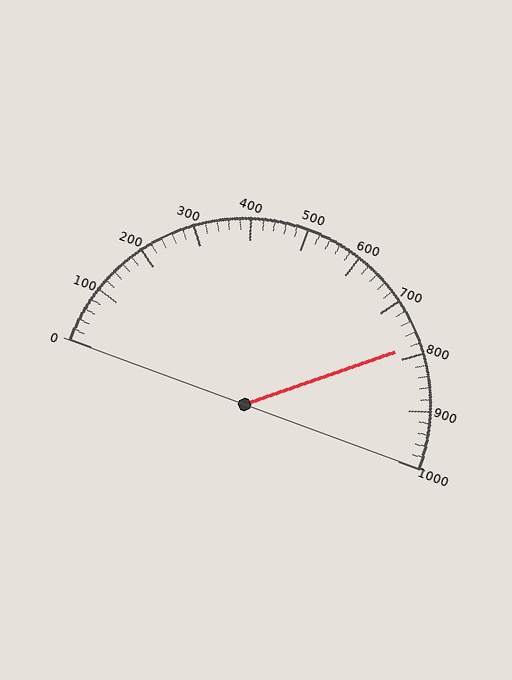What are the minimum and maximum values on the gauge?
The gauge ranges from 0 to 1000.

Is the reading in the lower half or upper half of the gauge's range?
The reading is in the upper half of the range (0 to 1000).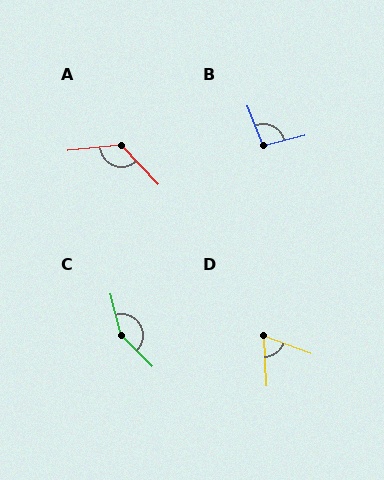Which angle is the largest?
C, at approximately 150 degrees.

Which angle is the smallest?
D, at approximately 67 degrees.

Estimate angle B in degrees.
Approximately 97 degrees.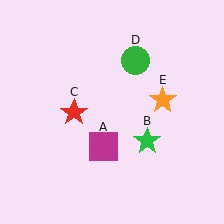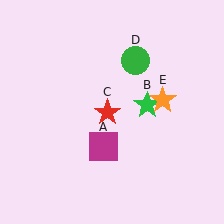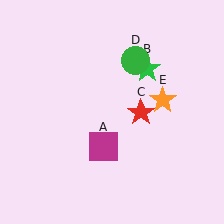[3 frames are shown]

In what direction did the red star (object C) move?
The red star (object C) moved right.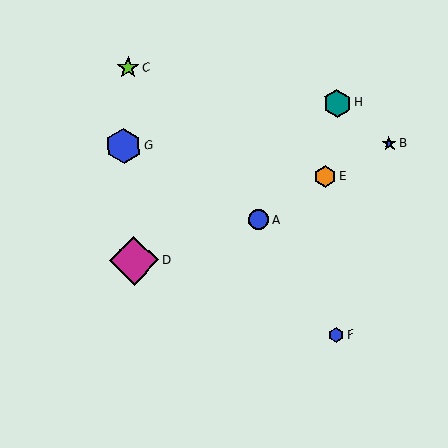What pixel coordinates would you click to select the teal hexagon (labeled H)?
Click at (337, 103) to select the teal hexagon H.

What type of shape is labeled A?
Shape A is a blue circle.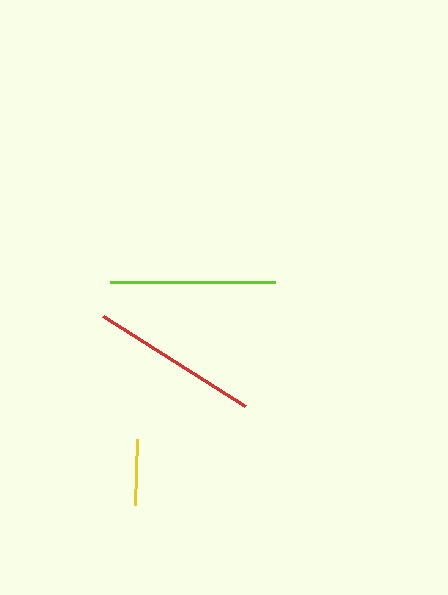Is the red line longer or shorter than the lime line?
The red line is longer than the lime line.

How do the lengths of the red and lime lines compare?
The red and lime lines are approximately the same length.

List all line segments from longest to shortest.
From longest to shortest: red, lime, yellow.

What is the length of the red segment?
The red segment is approximately 168 pixels long.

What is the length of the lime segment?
The lime segment is approximately 165 pixels long.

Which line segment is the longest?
The red line is the longest at approximately 168 pixels.